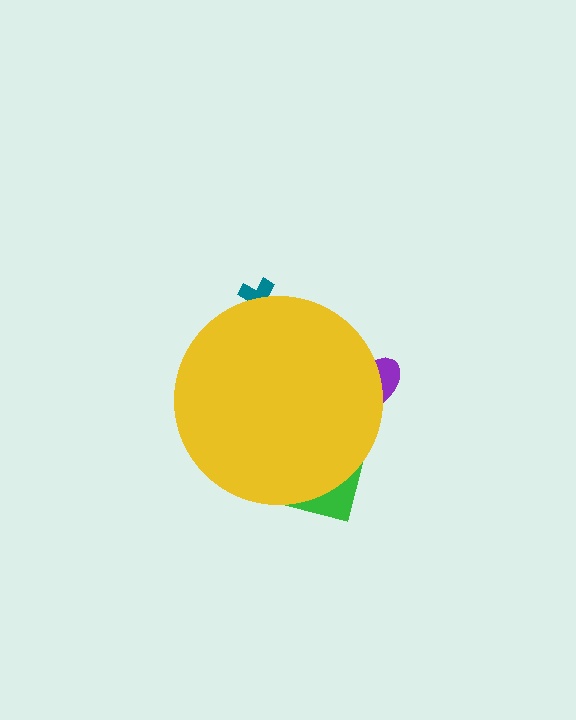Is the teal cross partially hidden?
Yes, the teal cross is partially hidden behind the yellow circle.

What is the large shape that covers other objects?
A yellow circle.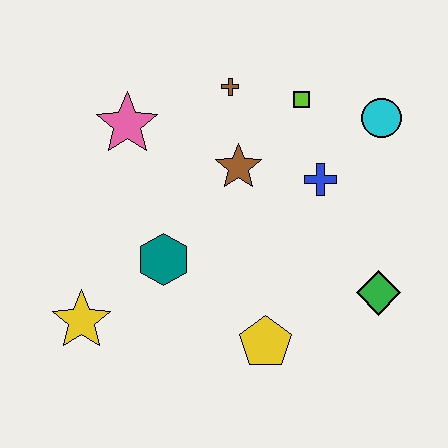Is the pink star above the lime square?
No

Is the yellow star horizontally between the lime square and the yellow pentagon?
No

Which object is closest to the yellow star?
The teal hexagon is closest to the yellow star.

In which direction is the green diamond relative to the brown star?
The green diamond is to the right of the brown star.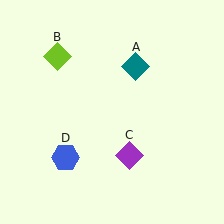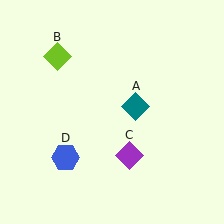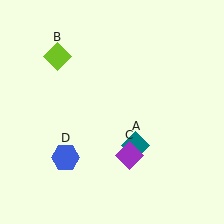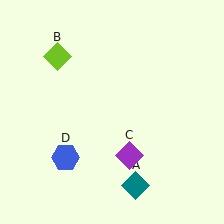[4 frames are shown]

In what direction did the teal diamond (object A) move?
The teal diamond (object A) moved down.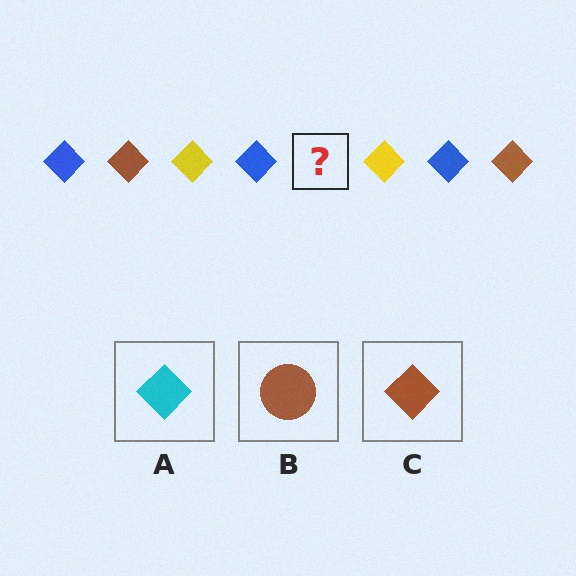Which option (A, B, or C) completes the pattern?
C.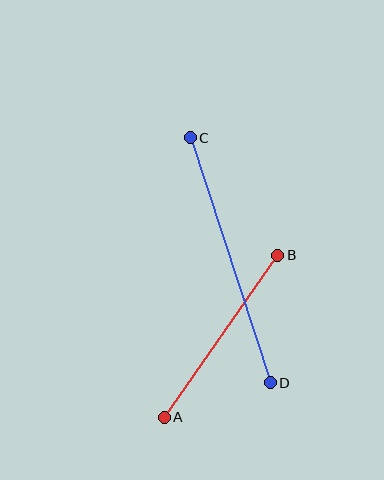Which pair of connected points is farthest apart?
Points C and D are farthest apart.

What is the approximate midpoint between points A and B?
The midpoint is at approximately (221, 336) pixels.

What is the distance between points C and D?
The distance is approximately 258 pixels.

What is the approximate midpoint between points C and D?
The midpoint is at approximately (230, 260) pixels.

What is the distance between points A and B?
The distance is approximately 198 pixels.